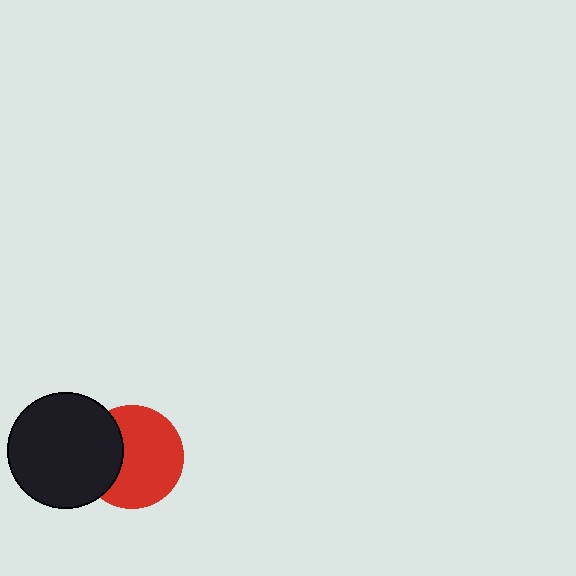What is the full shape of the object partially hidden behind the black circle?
The partially hidden object is a red circle.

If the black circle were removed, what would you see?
You would see the complete red circle.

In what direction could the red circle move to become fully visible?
The red circle could move right. That would shift it out from behind the black circle entirely.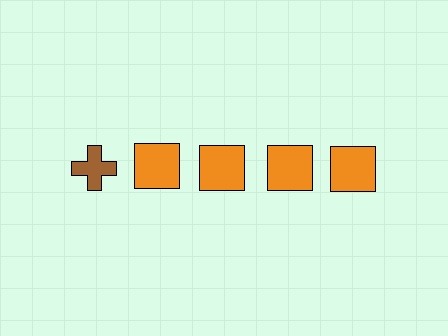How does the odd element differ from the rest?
It differs in both color (brown instead of orange) and shape (cross instead of square).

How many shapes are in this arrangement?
There are 5 shapes arranged in a grid pattern.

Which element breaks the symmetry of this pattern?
The brown cross in the top row, leftmost column breaks the symmetry. All other shapes are orange squares.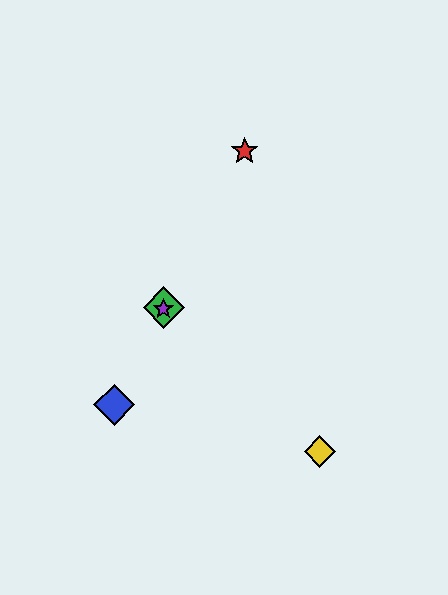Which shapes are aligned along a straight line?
The red star, the blue diamond, the green diamond, the purple star are aligned along a straight line.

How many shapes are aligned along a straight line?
4 shapes (the red star, the blue diamond, the green diamond, the purple star) are aligned along a straight line.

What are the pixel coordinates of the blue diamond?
The blue diamond is at (114, 405).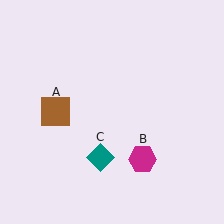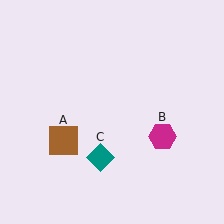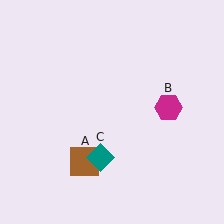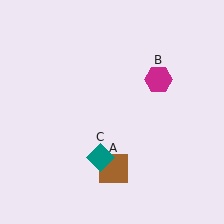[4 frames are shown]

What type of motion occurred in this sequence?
The brown square (object A), magenta hexagon (object B) rotated counterclockwise around the center of the scene.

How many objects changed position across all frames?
2 objects changed position: brown square (object A), magenta hexagon (object B).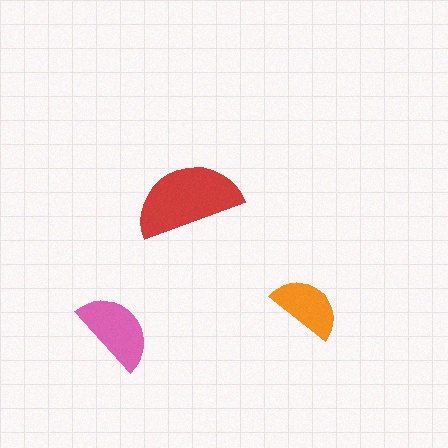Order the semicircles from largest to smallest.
the red one, the pink one, the orange one.